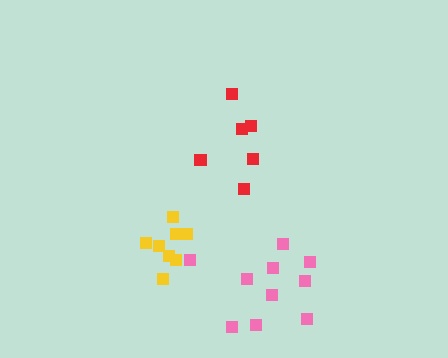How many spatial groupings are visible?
There are 3 spatial groupings.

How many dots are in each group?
Group 1: 10 dots, Group 2: 6 dots, Group 3: 8 dots (24 total).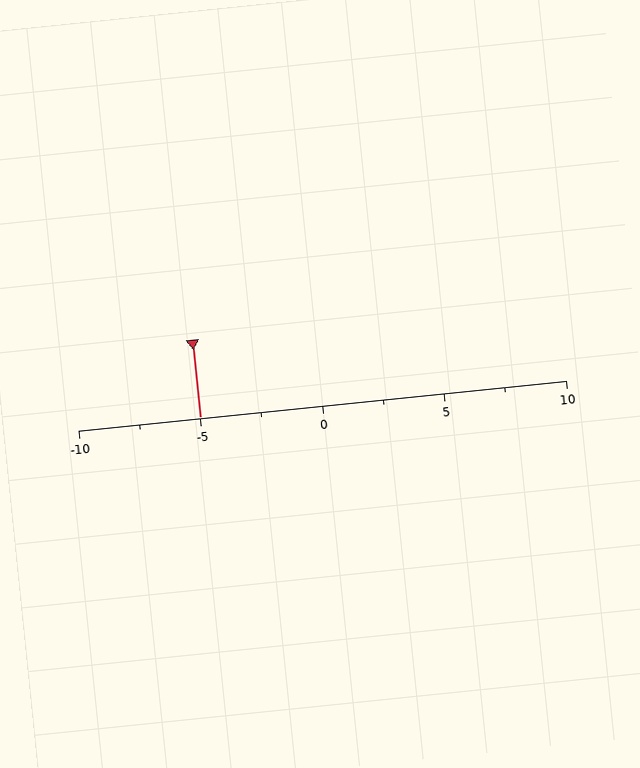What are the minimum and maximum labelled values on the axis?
The axis runs from -10 to 10.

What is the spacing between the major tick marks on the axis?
The major ticks are spaced 5 apart.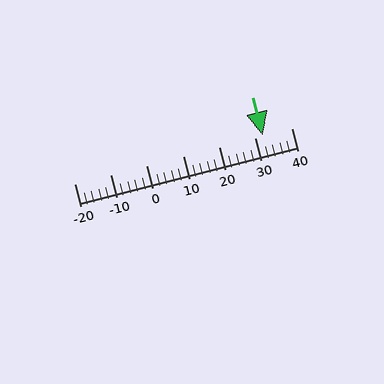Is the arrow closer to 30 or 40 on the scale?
The arrow is closer to 30.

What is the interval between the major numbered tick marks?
The major tick marks are spaced 10 units apart.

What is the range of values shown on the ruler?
The ruler shows values from -20 to 40.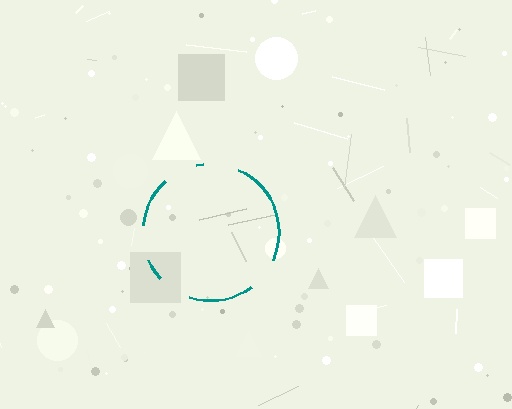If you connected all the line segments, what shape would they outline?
They would outline a circle.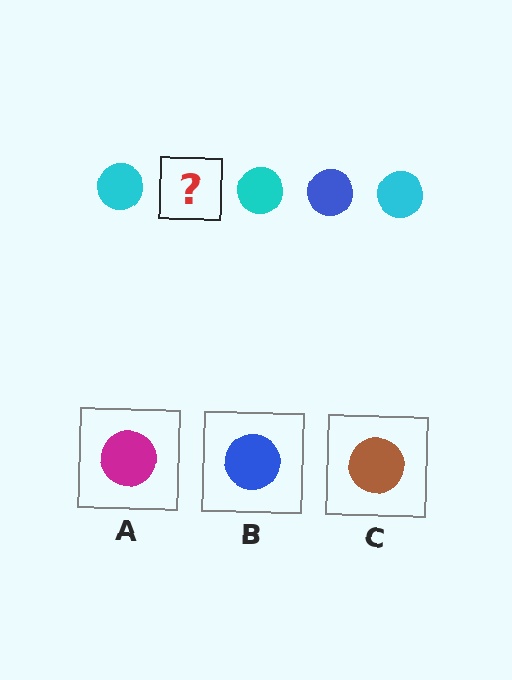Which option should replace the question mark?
Option B.